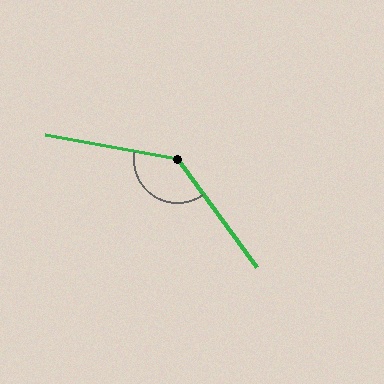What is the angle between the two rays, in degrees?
Approximately 136 degrees.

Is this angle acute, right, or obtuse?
It is obtuse.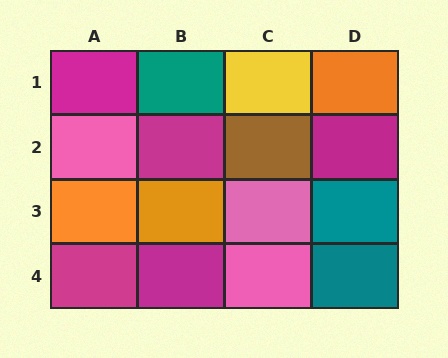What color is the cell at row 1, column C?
Yellow.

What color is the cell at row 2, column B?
Magenta.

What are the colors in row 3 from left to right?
Orange, orange, pink, teal.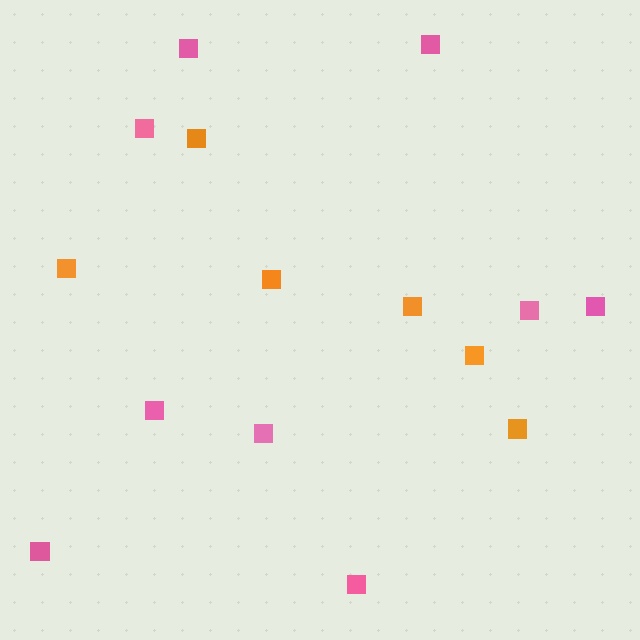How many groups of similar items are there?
There are 2 groups: one group of orange squares (6) and one group of pink squares (9).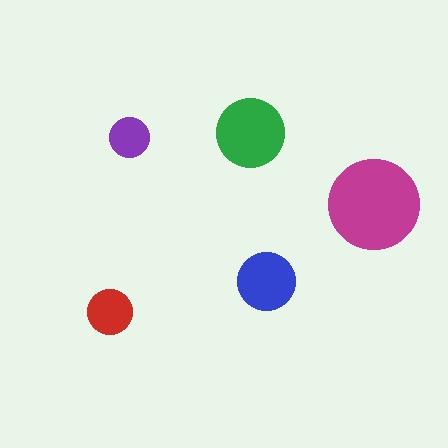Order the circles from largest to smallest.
the magenta one, the green one, the blue one, the red one, the purple one.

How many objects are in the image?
There are 5 objects in the image.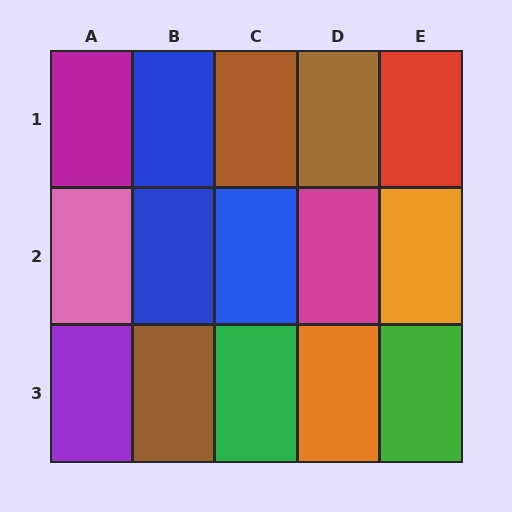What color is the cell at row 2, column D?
Magenta.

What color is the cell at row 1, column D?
Brown.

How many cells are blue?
3 cells are blue.